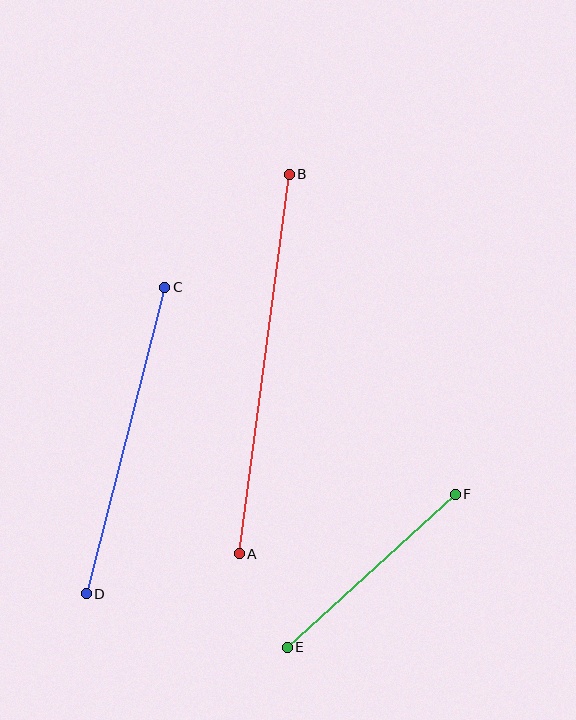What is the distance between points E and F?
The distance is approximately 227 pixels.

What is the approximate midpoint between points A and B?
The midpoint is at approximately (264, 364) pixels.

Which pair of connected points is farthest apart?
Points A and B are farthest apart.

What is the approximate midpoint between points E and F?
The midpoint is at approximately (371, 571) pixels.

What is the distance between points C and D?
The distance is approximately 316 pixels.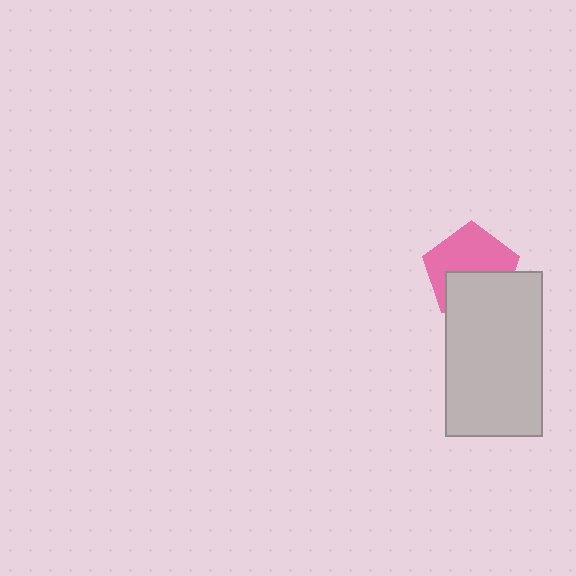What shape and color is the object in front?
The object in front is a light gray rectangle.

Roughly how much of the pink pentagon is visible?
About half of it is visible (roughly 58%).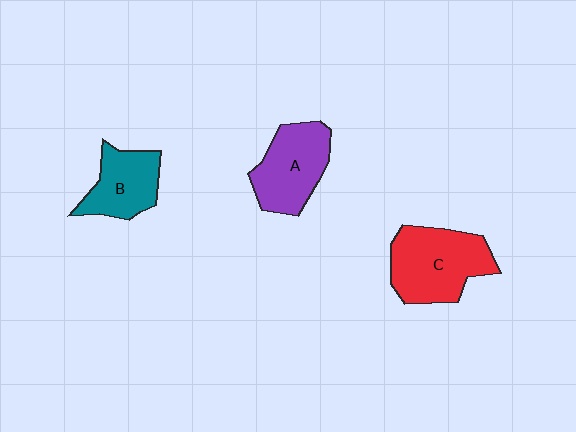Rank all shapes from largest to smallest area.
From largest to smallest: C (red), A (purple), B (teal).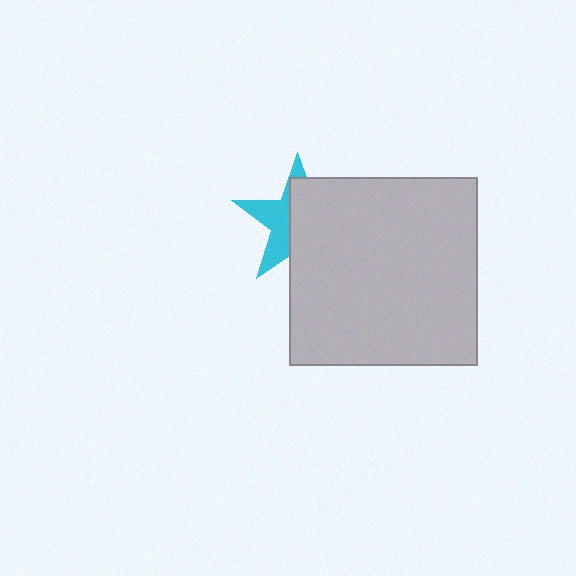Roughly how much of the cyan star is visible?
A small part of it is visible (roughly 41%).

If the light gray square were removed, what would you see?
You would see the complete cyan star.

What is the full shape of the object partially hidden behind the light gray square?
The partially hidden object is a cyan star.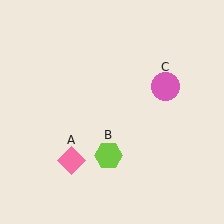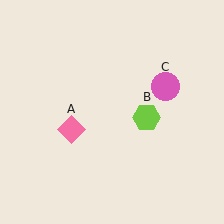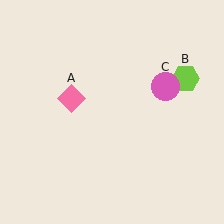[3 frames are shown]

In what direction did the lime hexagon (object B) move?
The lime hexagon (object B) moved up and to the right.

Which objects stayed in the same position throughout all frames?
Pink circle (object C) remained stationary.